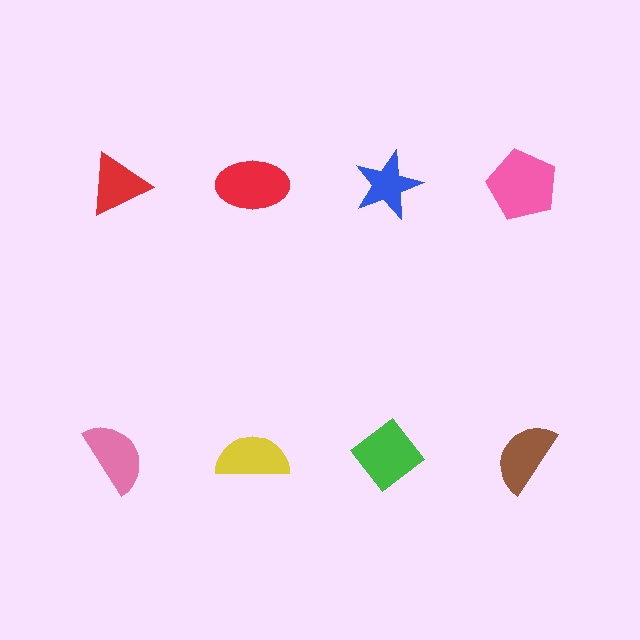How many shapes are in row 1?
4 shapes.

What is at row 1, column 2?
A red ellipse.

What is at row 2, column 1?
A pink semicircle.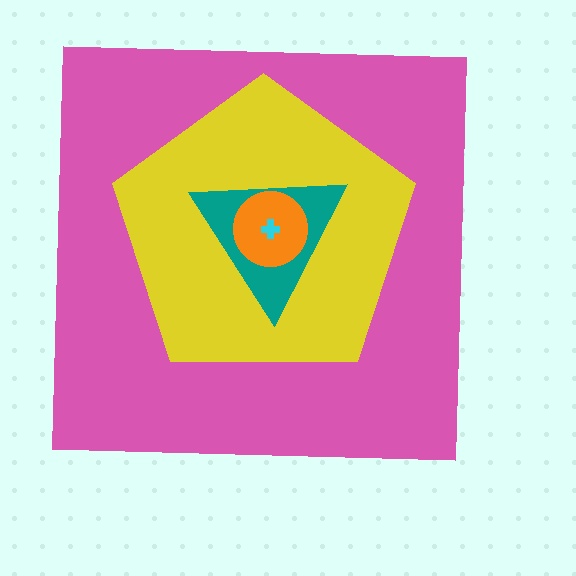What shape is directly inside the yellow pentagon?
The teal triangle.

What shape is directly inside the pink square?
The yellow pentagon.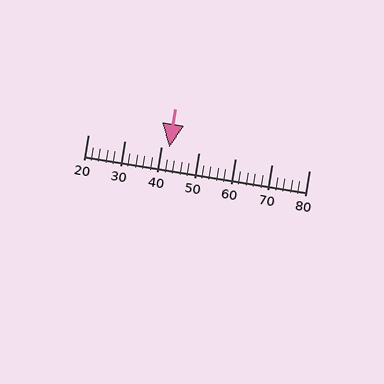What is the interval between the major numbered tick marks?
The major tick marks are spaced 10 units apart.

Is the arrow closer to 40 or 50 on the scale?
The arrow is closer to 40.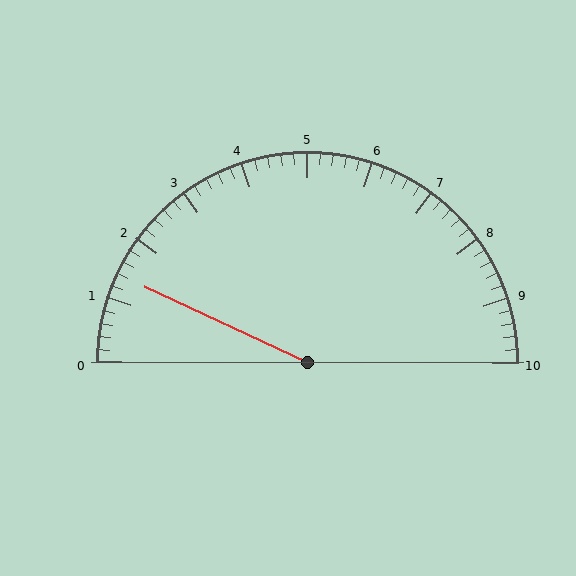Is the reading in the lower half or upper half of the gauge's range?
The reading is in the lower half of the range (0 to 10).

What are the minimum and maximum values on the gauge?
The gauge ranges from 0 to 10.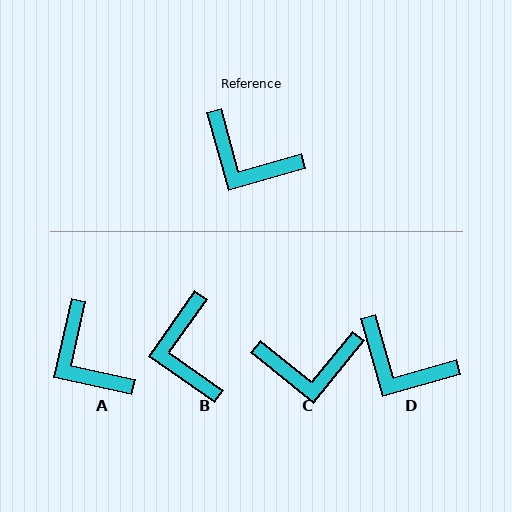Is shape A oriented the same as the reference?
No, it is off by about 28 degrees.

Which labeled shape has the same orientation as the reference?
D.